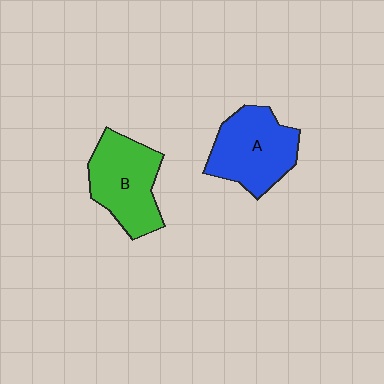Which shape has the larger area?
Shape A (blue).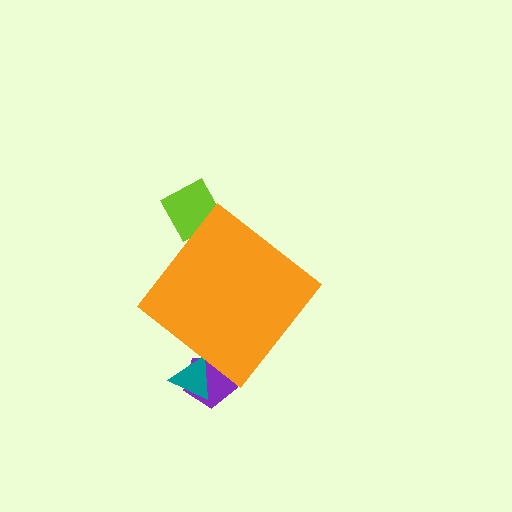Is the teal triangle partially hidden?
Yes, the teal triangle is partially hidden behind the orange diamond.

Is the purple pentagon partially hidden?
Yes, the purple pentagon is partially hidden behind the orange diamond.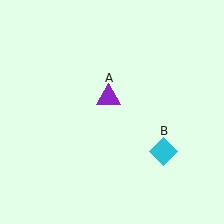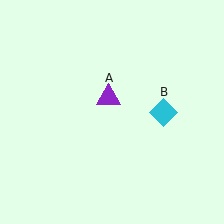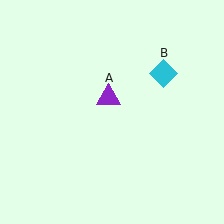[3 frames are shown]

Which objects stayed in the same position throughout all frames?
Purple triangle (object A) remained stationary.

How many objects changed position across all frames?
1 object changed position: cyan diamond (object B).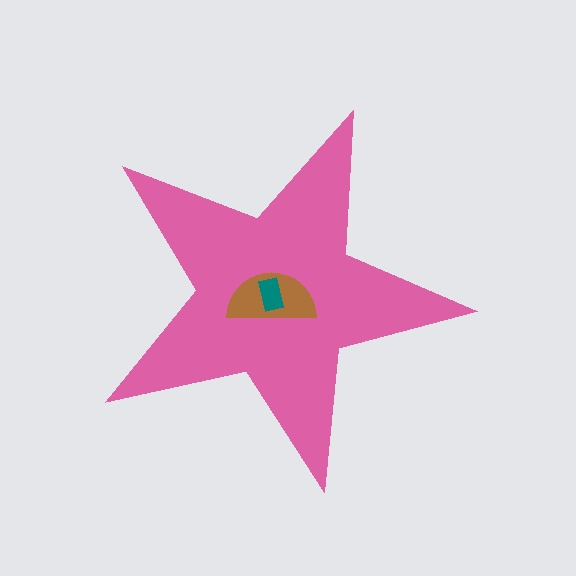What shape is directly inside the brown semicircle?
The teal rectangle.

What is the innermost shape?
The teal rectangle.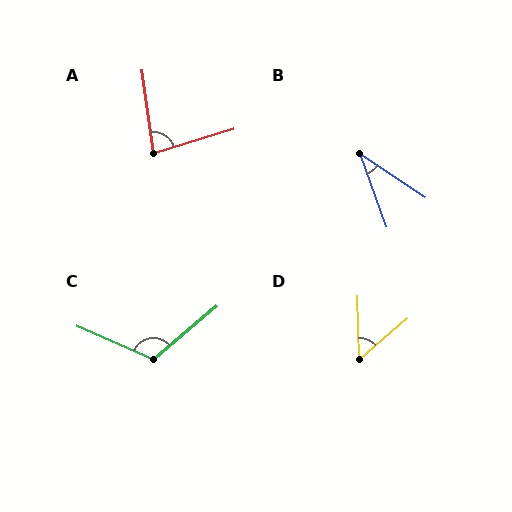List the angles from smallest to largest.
B (37°), D (50°), A (81°), C (116°).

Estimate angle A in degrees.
Approximately 81 degrees.